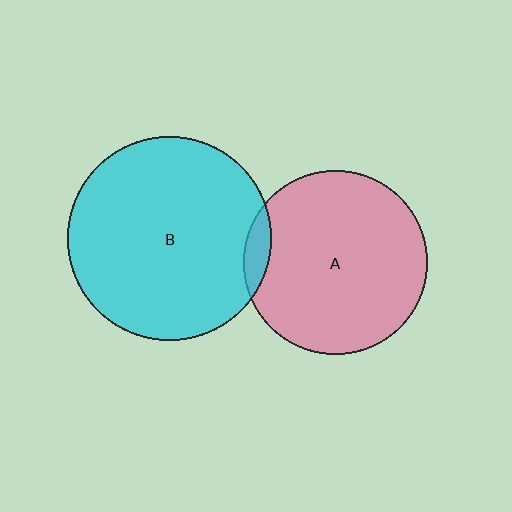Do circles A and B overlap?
Yes.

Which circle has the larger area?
Circle B (cyan).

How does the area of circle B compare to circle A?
Approximately 1.2 times.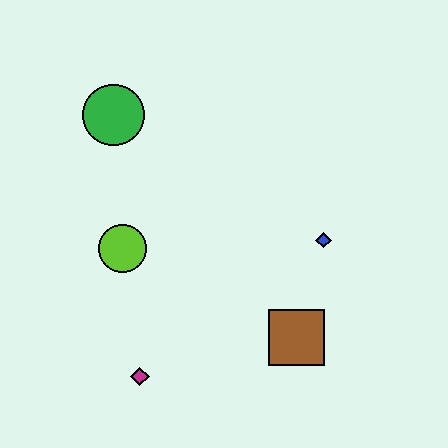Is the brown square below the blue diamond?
Yes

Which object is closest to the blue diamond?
The brown square is closest to the blue diamond.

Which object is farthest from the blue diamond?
The green circle is farthest from the blue diamond.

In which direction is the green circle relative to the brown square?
The green circle is above the brown square.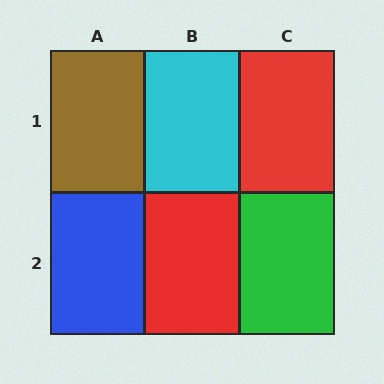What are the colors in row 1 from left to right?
Brown, cyan, red.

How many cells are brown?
1 cell is brown.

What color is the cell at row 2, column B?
Red.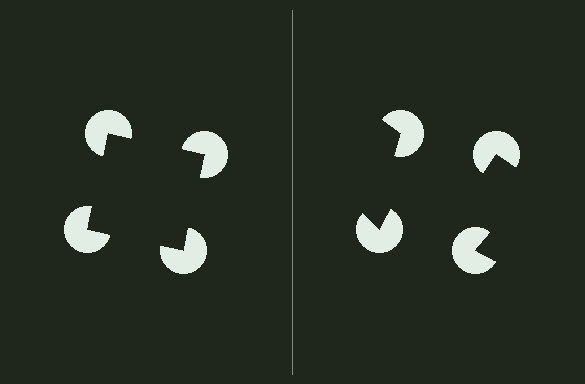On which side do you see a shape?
An illusory square appears on the left side. On the right side the wedge cuts are rotated, so no coherent shape forms.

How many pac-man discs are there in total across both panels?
8 — 4 on each side.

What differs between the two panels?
The pac-man discs are positioned identically on both sides; only the wedge orientations differ. On the left they align to a square; on the right they are misaligned.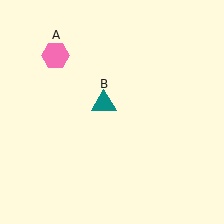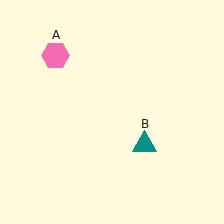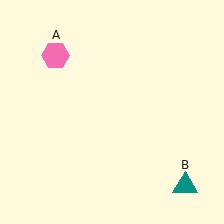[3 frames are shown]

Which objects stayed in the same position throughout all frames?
Pink hexagon (object A) remained stationary.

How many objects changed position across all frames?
1 object changed position: teal triangle (object B).